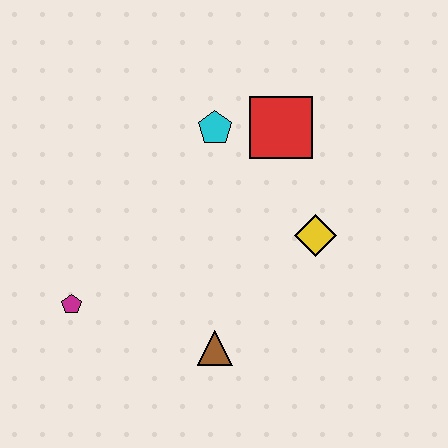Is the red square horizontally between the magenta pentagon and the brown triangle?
No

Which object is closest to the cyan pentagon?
The red square is closest to the cyan pentagon.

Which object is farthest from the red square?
The magenta pentagon is farthest from the red square.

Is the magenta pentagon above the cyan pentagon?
No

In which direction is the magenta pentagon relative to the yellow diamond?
The magenta pentagon is to the left of the yellow diamond.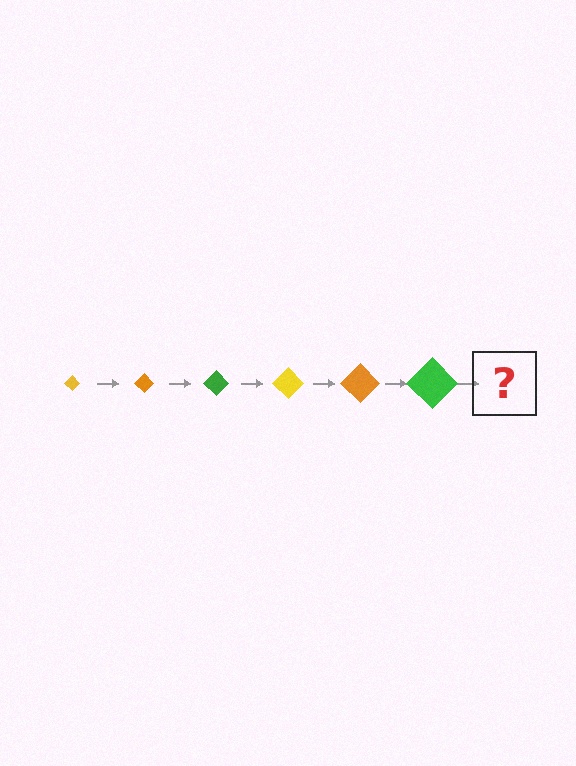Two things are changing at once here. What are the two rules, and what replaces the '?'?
The two rules are that the diamond grows larger each step and the color cycles through yellow, orange, and green. The '?' should be a yellow diamond, larger than the previous one.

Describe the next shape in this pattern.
It should be a yellow diamond, larger than the previous one.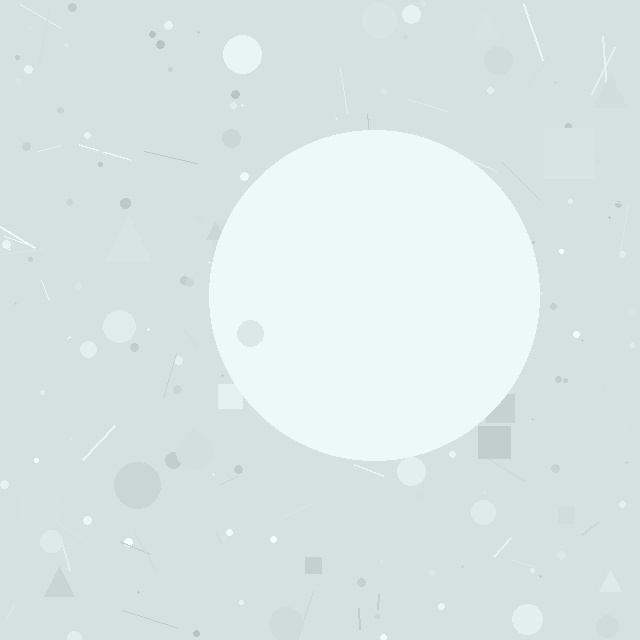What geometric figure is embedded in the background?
A circle is embedded in the background.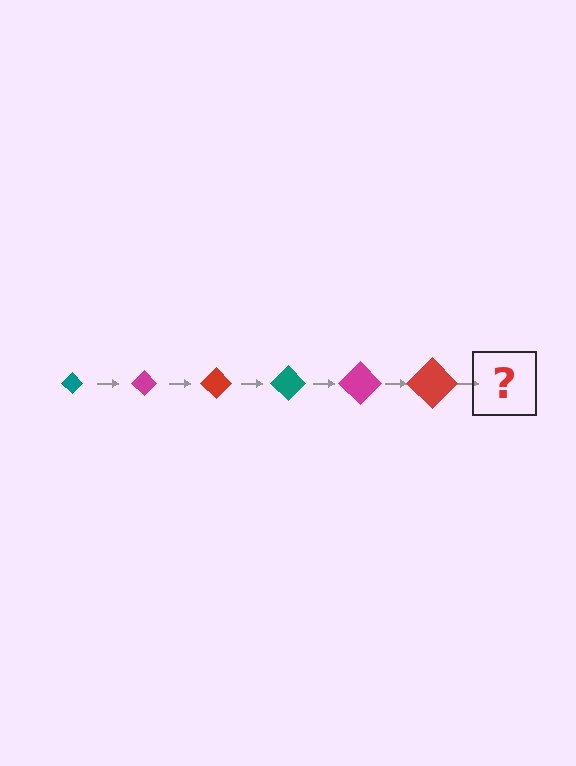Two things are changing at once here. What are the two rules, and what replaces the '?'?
The two rules are that the diamond grows larger each step and the color cycles through teal, magenta, and red. The '?' should be a teal diamond, larger than the previous one.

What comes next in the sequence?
The next element should be a teal diamond, larger than the previous one.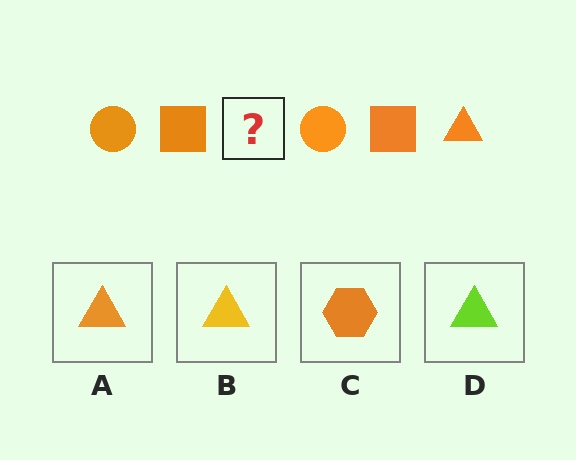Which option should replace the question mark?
Option A.